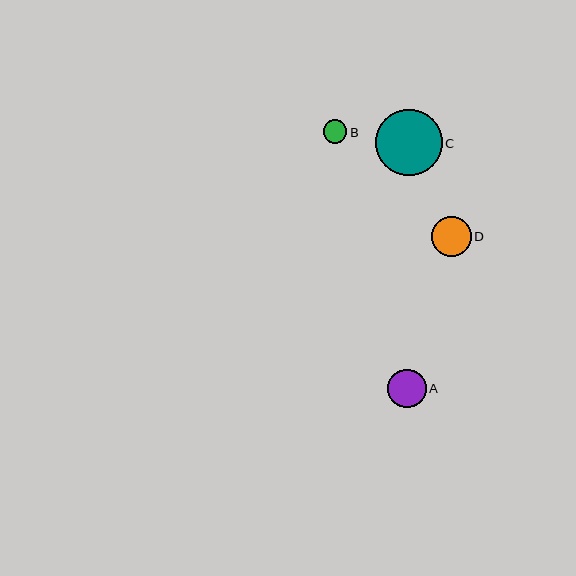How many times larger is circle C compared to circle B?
Circle C is approximately 2.8 times the size of circle B.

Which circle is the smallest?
Circle B is the smallest with a size of approximately 23 pixels.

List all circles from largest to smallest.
From largest to smallest: C, D, A, B.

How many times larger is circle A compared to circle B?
Circle A is approximately 1.7 times the size of circle B.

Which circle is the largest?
Circle C is the largest with a size of approximately 67 pixels.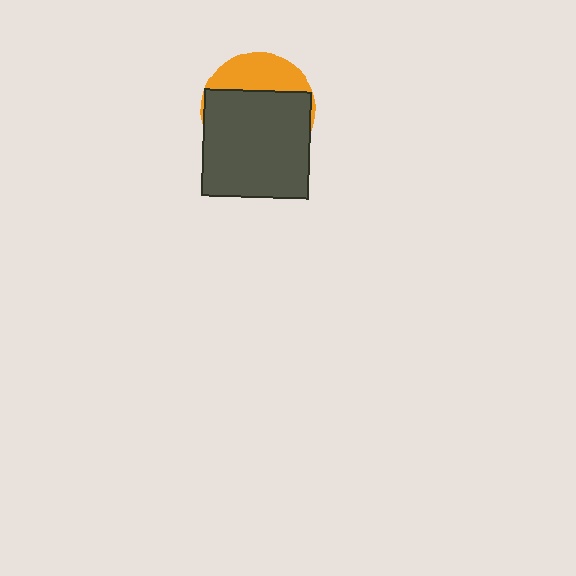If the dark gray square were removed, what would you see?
You would see the complete orange circle.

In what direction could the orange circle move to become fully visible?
The orange circle could move up. That would shift it out from behind the dark gray square entirely.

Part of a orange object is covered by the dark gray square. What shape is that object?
It is a circle.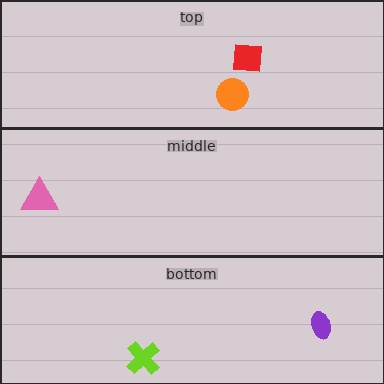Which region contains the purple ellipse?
The bottom region.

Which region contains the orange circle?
The top region.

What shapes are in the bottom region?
The lime cross, the purple ellipse.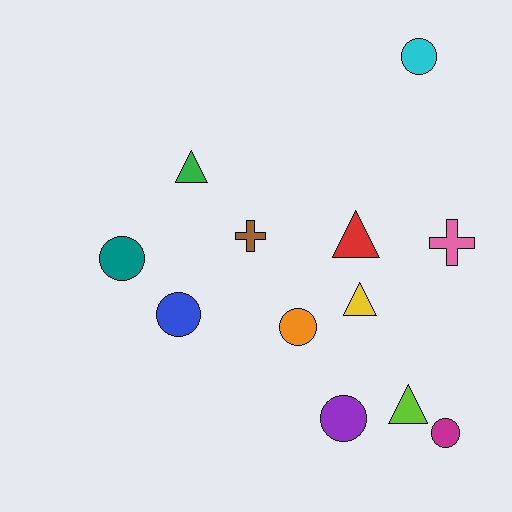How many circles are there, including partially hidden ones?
There are 6 circles.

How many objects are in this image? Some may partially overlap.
There are 12 objects.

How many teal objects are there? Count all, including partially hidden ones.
There is 1 teal object.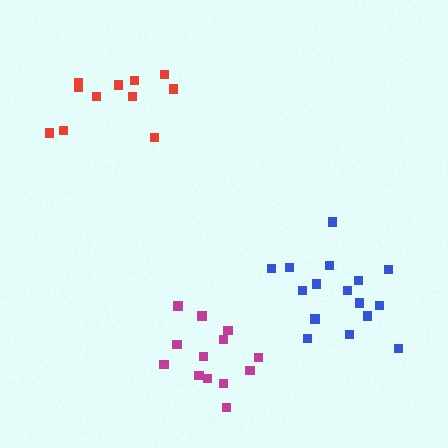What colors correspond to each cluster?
The clusters are colored: magenta, blue, red.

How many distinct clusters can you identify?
There are 3 distinct clusters.